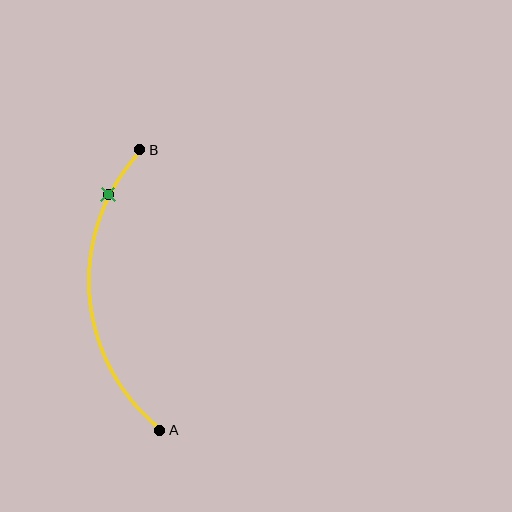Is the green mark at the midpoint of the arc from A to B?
No. The green mark lies on the arc but is closer to endpoint B. The arc midpoint would be at the point on the curve equidistant along the arc from both A and B.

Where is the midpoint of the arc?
The arc midpoint is the point on the curve farthest from the straight line joining A and B. It sits to the left of that line.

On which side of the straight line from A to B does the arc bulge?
The arc bulges to the left of the straight line connecting A and B.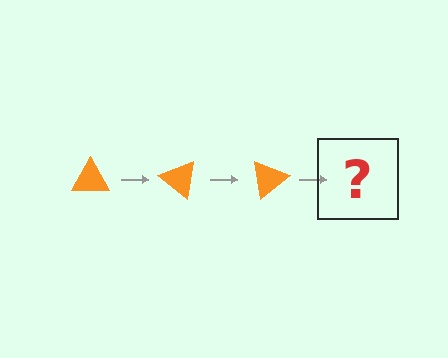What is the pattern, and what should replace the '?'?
The pattern is that the triangle rotates 40 degrees each step. The '?' should be an orange triangle rotated 120 degrees.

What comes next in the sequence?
The next element should be an orange triangle rotated 120 degrees.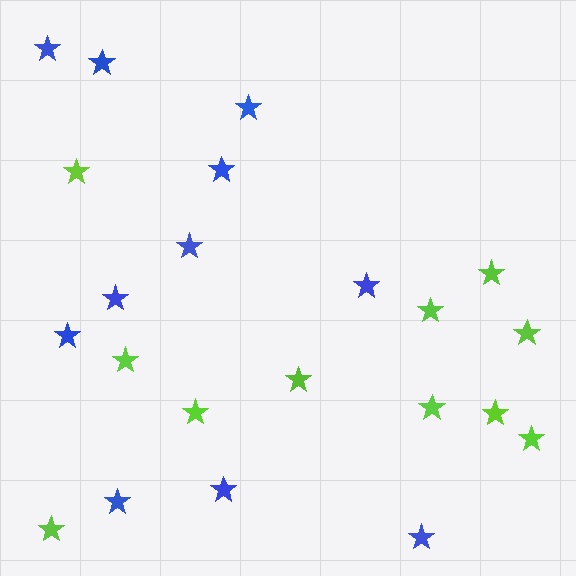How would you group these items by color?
There are 2 groups: one group of blue stars (11) and one group of lime stars (11).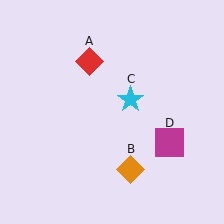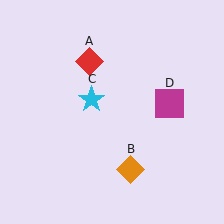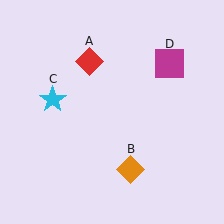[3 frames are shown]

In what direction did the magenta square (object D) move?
The magenta square (object D) moved up.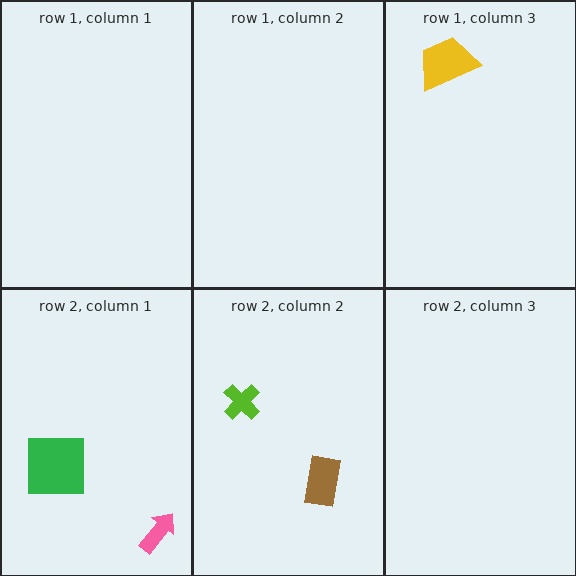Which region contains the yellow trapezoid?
The row 1, column 3 region.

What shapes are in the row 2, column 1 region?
The green square, the pink arrow.